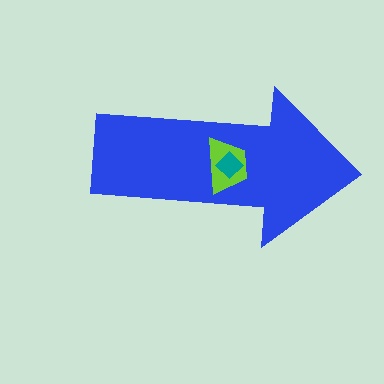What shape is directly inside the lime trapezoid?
The teal diamond.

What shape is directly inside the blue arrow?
The lime trapezoid.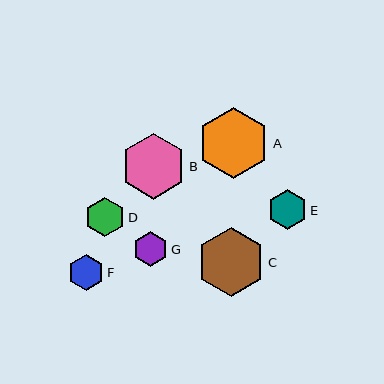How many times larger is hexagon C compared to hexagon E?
Hexagon C is approximately 1.7 times the size of hexagon E.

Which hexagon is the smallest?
Hexagon G is the smallest with a size of approximately 35 pixels.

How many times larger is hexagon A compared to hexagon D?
Hexagon A is approximately 1.8 times the size of hexagon D.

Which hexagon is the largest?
Hexagon A is the largest with a size of approximately 71 pixels.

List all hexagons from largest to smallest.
From largest to smallest: A, C, B, E, D, F, G.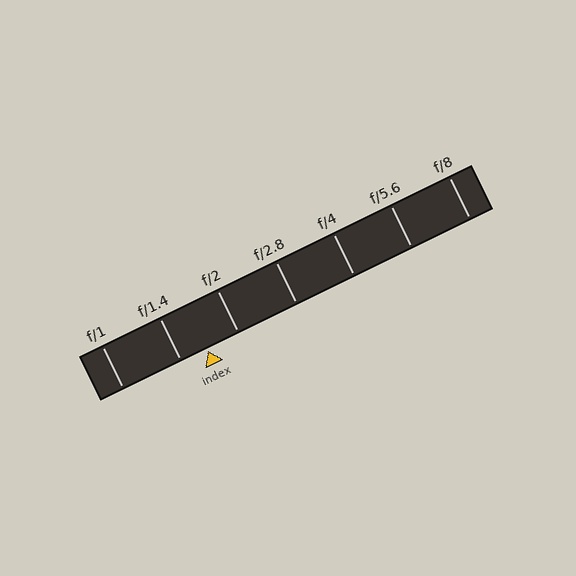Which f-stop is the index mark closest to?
The index mark is closest to f/1.4.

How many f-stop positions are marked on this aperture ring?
There are 7 f-stop positions marked.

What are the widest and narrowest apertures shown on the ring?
The widest aperture shown is f/1 and the narrowest is f/8.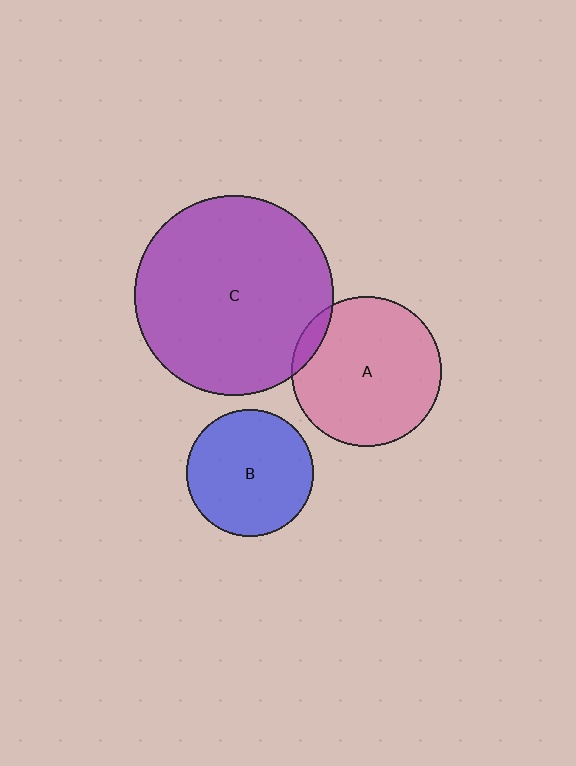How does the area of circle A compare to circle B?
Approximately 1.4 times.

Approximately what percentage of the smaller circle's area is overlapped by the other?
Approximately 5%.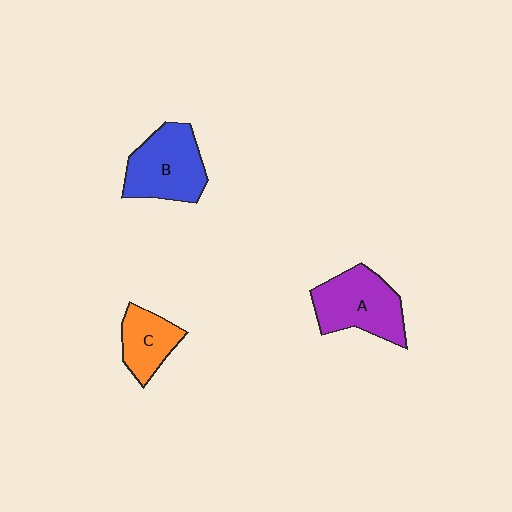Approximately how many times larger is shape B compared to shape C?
Approximately 1.5 times.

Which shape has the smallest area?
Shape C (orange).